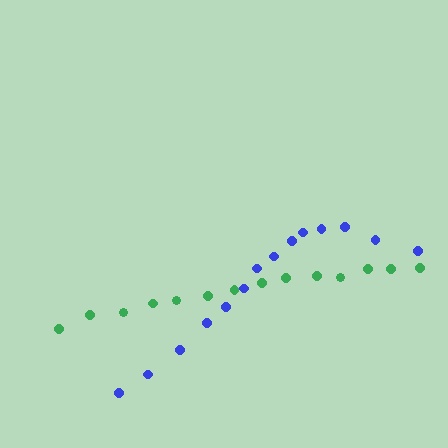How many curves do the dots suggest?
There are 2 distinct paths.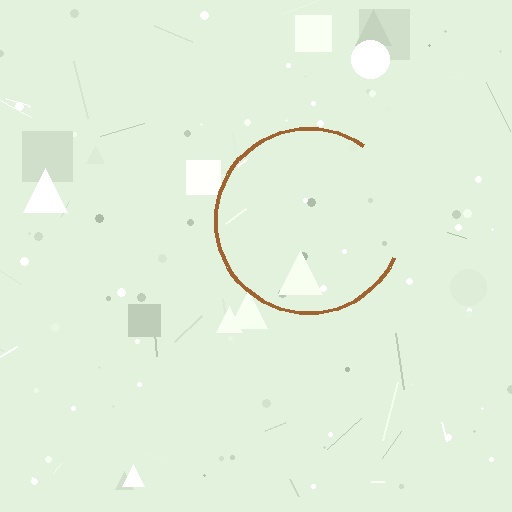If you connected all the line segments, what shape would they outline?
They would outline a circle.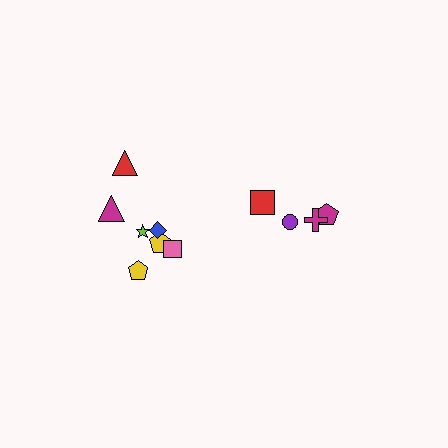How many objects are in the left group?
There are 7 objects.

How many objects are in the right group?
There are 4 objects.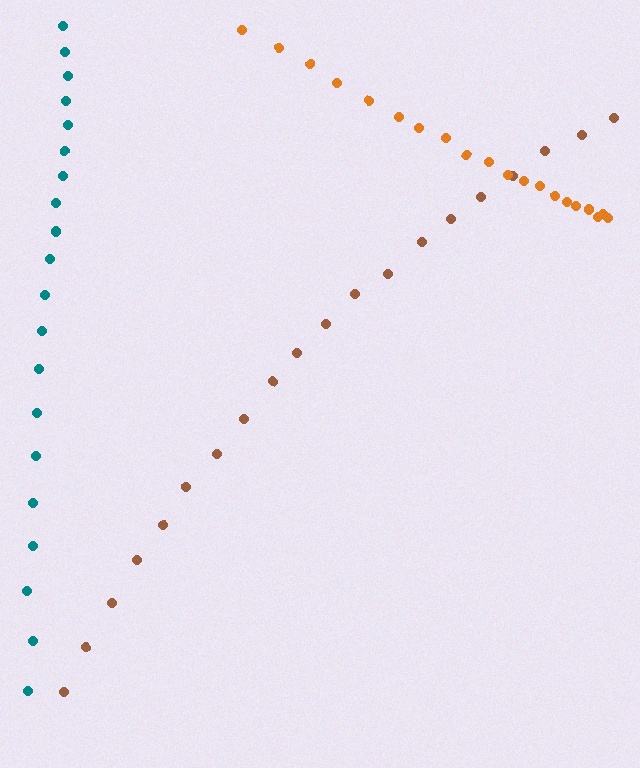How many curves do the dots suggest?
There are 3 distinct paths.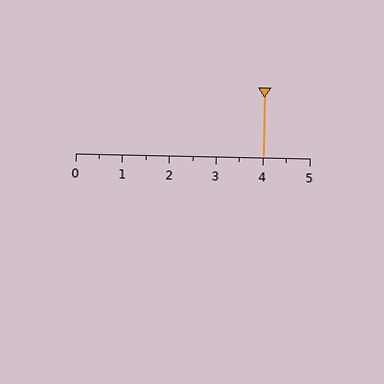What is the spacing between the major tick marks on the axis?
The major ticks are spaced 1 apart.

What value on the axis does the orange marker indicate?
The marker indicates approximately 4.